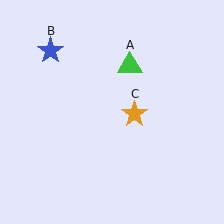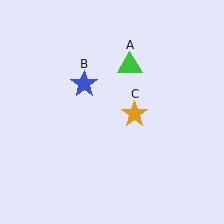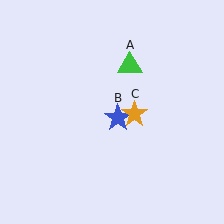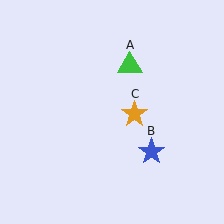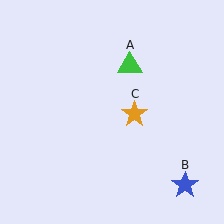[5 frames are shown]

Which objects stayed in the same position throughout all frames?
Green triangle (object A) and orange star (object C) remained stationary.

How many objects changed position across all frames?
1 object changed position: blue star (object B).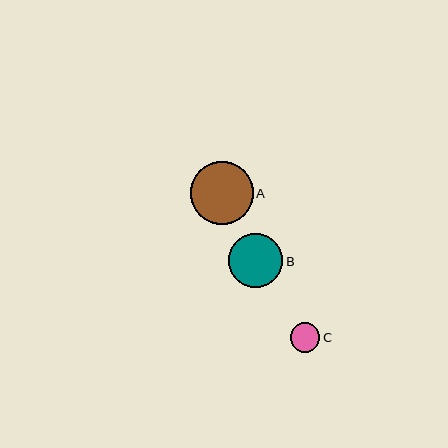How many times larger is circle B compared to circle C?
Circle B is approximately 1.8 times the size of circle C.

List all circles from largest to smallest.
From largest to smallest: A, B, C.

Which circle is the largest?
Circle A is the largest with a size of approximately 63 pixels.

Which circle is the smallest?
Circle C is the smallest with a size of approximately 30 pixels.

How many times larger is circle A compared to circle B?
Circle A is approximately 1.2 times the size of circle B.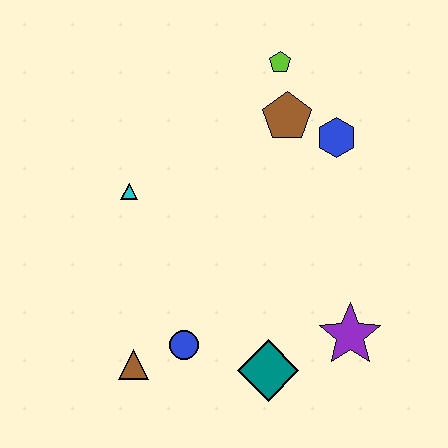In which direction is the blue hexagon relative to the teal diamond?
The blue hexagon is above the teal diamond.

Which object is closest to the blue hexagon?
The brown pentagon is closest to the blue hexagon.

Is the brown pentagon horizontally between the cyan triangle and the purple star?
Yes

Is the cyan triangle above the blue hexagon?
No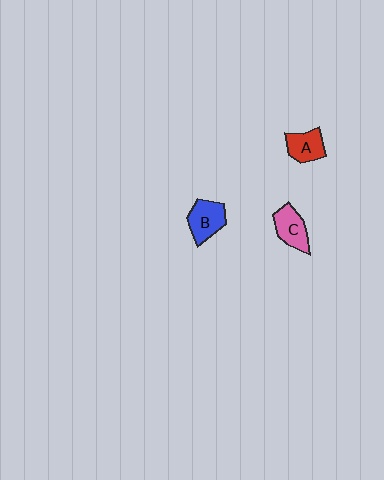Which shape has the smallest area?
Shape A (red).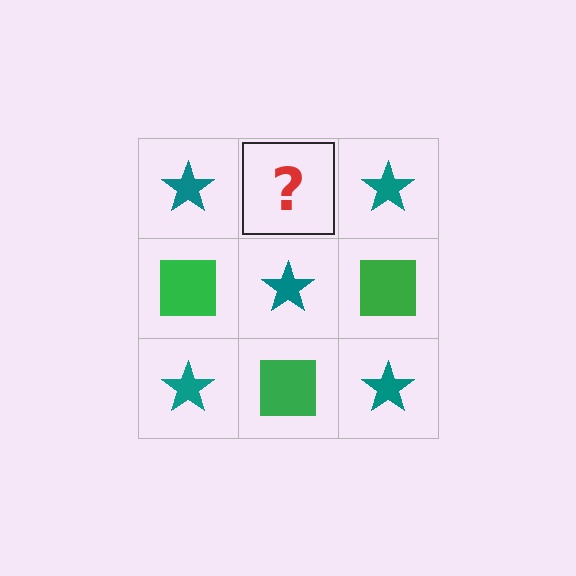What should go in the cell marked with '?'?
The missing cell should contain a green square.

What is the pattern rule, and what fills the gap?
The rule is that it alternates teal star and green square in a checkerboard pattern. The gap should be filled with a green square.